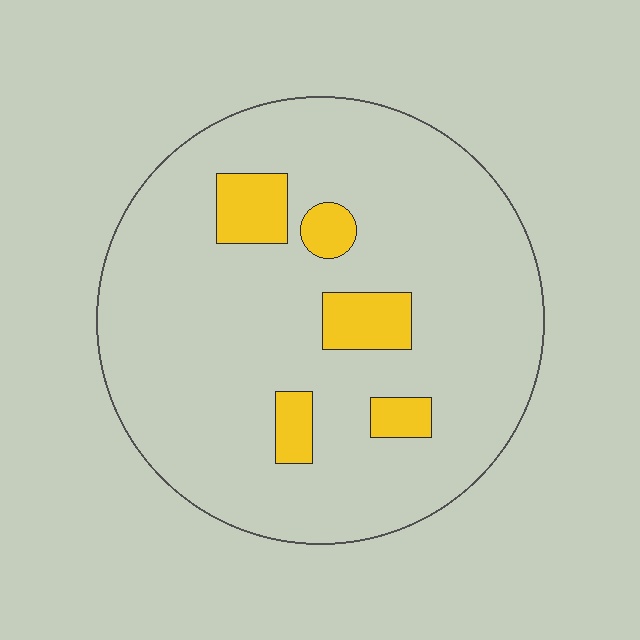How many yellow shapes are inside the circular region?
5.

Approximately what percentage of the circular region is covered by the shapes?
Approximately 10%.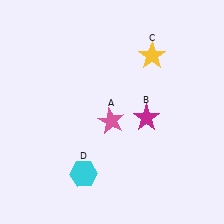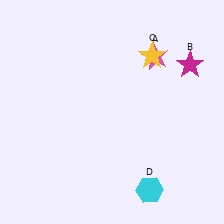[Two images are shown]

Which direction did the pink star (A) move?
The pink star (A) moved up.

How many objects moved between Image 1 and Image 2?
3 objects moved between the two images.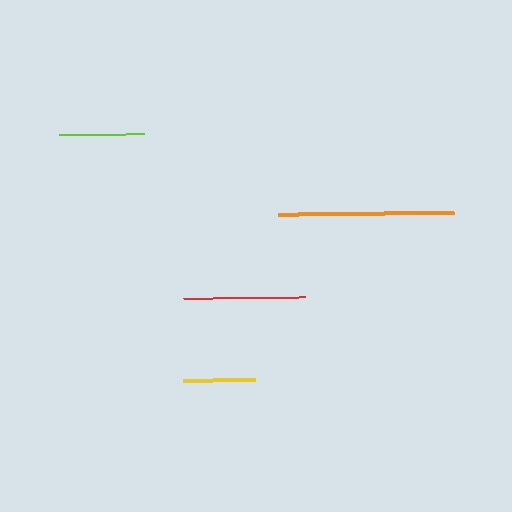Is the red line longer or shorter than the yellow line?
The red line is longer than the yellow line.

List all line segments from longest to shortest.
From longest to shortest: orange, red, lime, yellow.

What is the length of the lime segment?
The lime segment is approximately 85 pixels long.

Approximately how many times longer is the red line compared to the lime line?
The red line is approximately 1.4 times the length of the lime line.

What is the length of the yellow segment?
The yellow segment is approximately 72 pixels long.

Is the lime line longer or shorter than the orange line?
The orange line is longer than the lime line.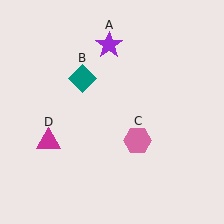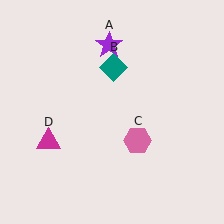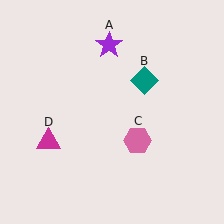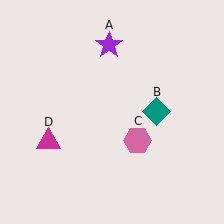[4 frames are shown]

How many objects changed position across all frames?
1 object changed position: teal diamond (object B).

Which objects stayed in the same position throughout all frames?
Purple star (object A) and pink hexagon (object C) and magenta triangle (object D) remained stationary.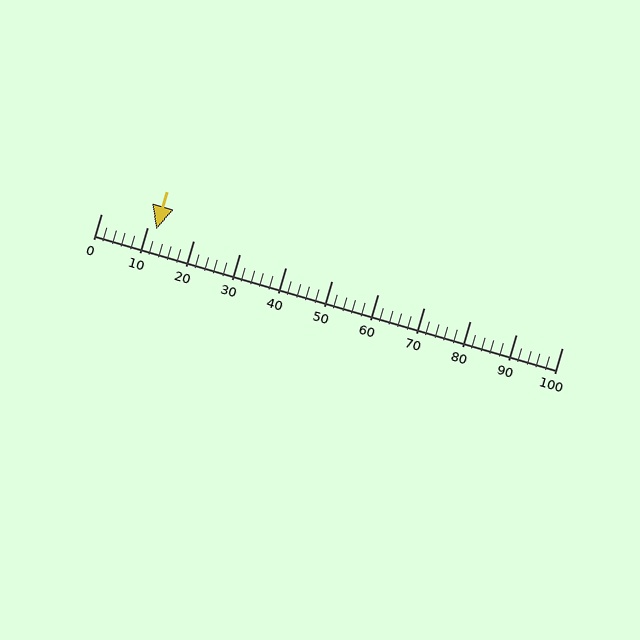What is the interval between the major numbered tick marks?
The major tick marks are spaced 10 units apart.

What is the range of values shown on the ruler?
The ruler shows values from 0 to 100.